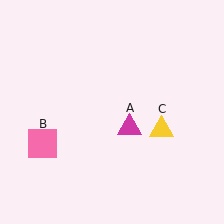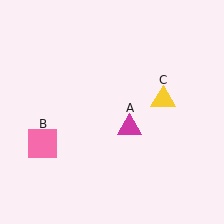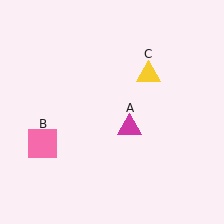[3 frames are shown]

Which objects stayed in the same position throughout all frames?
Magenta triangle (object A) and pink square (object B) remained stationary.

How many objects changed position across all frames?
1 object changed position: yellow triangle (object C).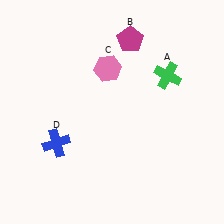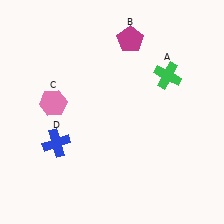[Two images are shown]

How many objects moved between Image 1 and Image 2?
1 object moved between the two images.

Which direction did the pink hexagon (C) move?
The pink hexagon (C) moved left.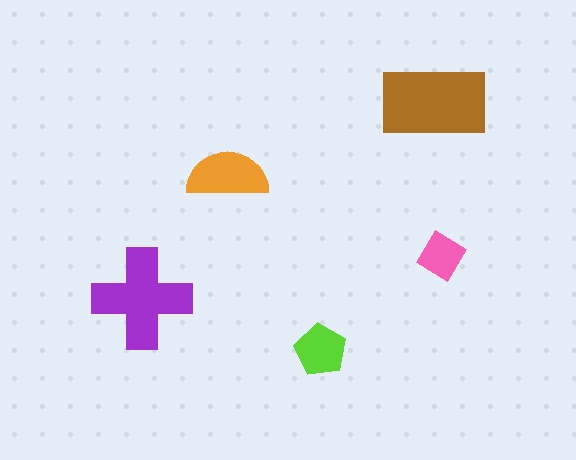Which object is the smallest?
The pink diamond.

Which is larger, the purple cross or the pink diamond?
The purple cross.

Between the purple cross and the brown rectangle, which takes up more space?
The brown rectangle.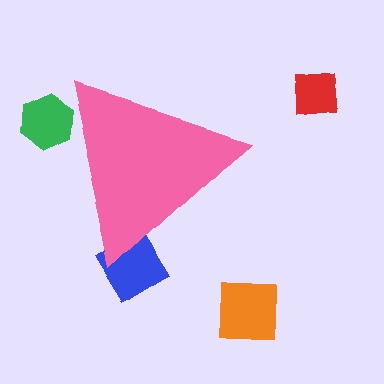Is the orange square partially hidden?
No, the orange square is fully visible.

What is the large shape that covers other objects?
A pink triangle.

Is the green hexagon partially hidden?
Yes, the green hexagon is partially hidden behind the pink triangle.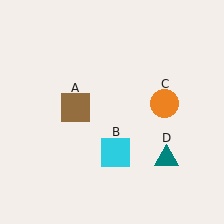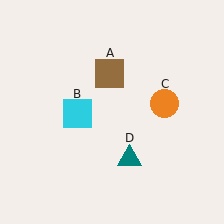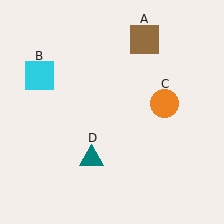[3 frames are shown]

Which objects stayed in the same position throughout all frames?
Orange circle (object C) remained stationary.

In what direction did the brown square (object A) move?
The brown square (object A) moved up and to the right.